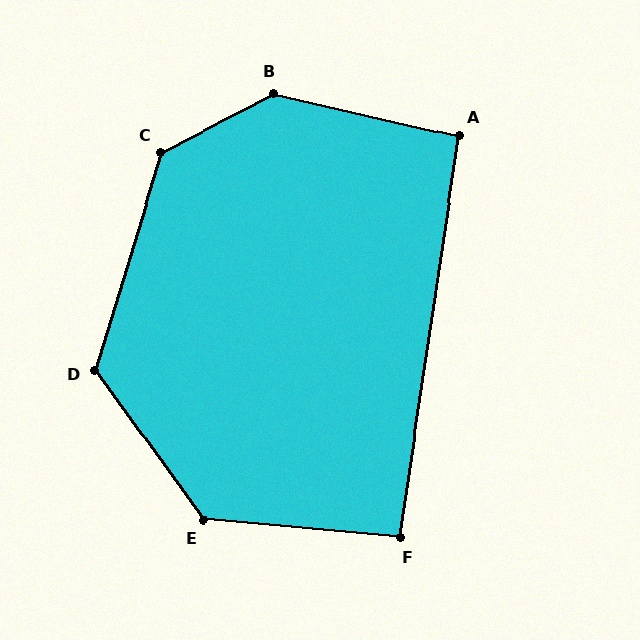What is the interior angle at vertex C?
Approximately 134 degrees (obtuse).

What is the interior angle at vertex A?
Approximately 94 degrees (approximately right).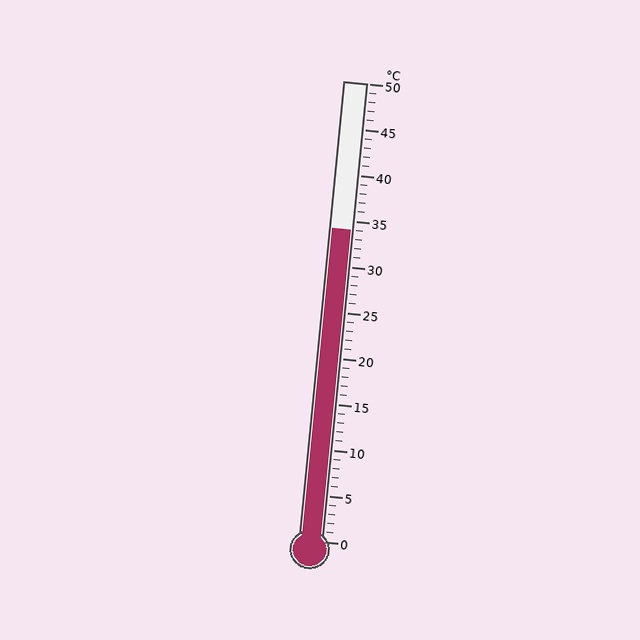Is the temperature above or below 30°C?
The temperature is above 30°C.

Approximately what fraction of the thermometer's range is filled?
The thermometer is filled to approximately 70% of its range.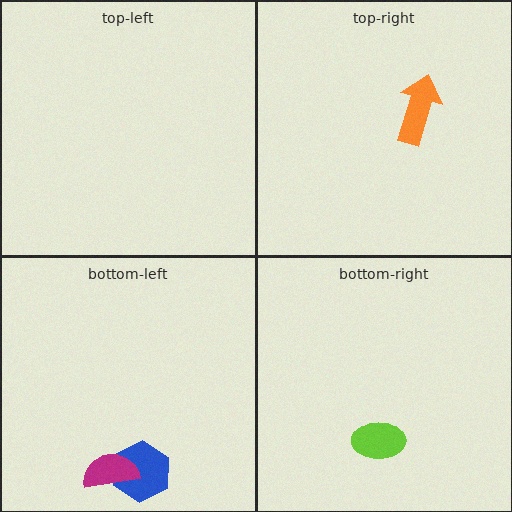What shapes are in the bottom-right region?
The lime ellipse.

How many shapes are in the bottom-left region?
2.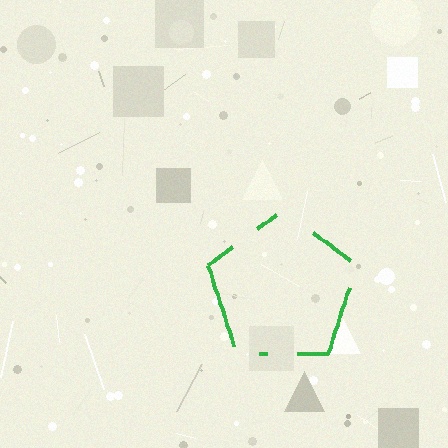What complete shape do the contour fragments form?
The contour fragments form a pentagon.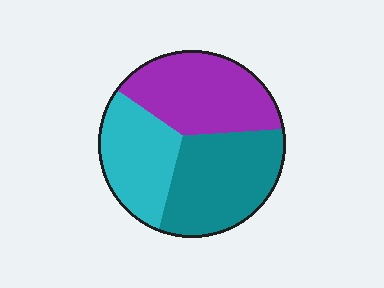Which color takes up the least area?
Cyan, at roughly 25%.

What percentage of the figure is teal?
Teal covers roughly 35% of the figure.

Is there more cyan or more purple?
Purple.